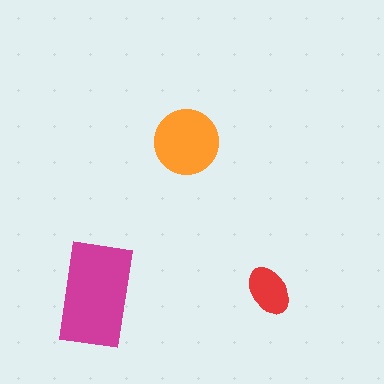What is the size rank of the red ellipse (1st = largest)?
3rd.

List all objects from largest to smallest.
The magenta rectangle, the orange circle, the red ellipse.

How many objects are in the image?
There are 3 objects in the image.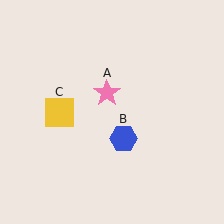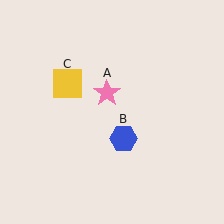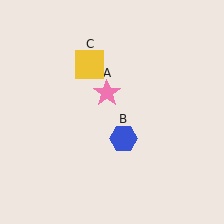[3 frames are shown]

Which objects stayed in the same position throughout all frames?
Pink star (object A) and blue hexagon (object B) remained stationary.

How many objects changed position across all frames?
1 object changed position: yellow square (object C).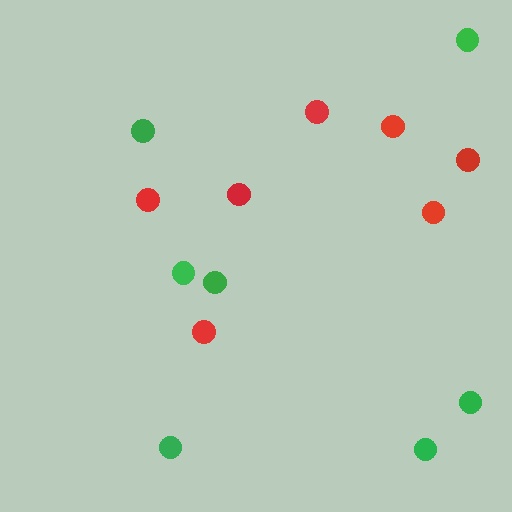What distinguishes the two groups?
There are 2 groups: one group of red circles (7) and one group of green circles (7).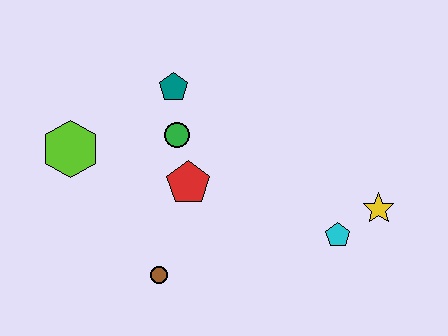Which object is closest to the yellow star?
The cyan pentagon is closest to the yellow star.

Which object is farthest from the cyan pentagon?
The lime hexagon is farthest from the cyan pentagon.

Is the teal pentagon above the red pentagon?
Yes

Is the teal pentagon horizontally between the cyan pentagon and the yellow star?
No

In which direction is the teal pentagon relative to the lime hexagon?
The teal pentagon is to the right of the lime hexagon.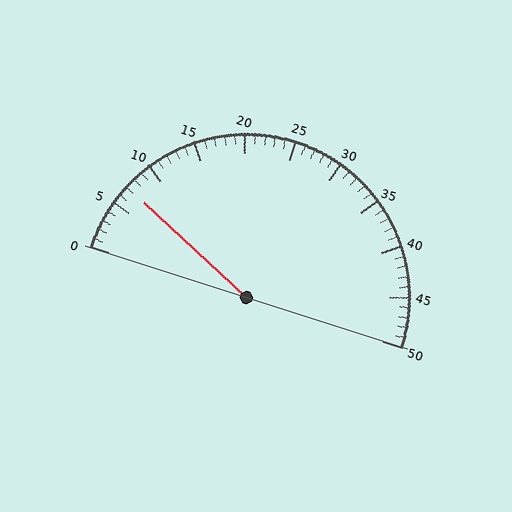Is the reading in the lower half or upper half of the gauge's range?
The reading is in the lower half of the range (0 to 50).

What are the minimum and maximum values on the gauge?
The gauge ranges from 0 to 50.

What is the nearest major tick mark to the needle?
The nearest major tick mark is 5.